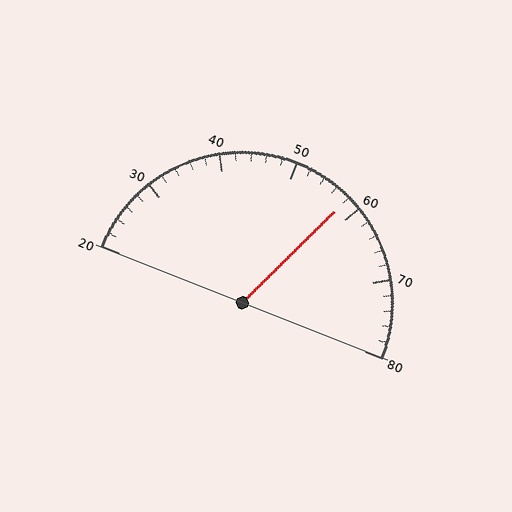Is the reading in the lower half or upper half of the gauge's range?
The reading is in the upper half of the range (20 to 80).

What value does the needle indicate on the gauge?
The needle indicates approximately 58.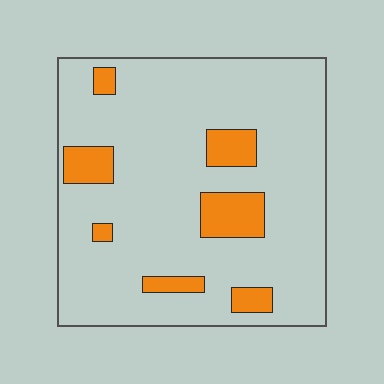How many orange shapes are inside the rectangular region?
7.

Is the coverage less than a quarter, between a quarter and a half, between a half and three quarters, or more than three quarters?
Less than a quarter.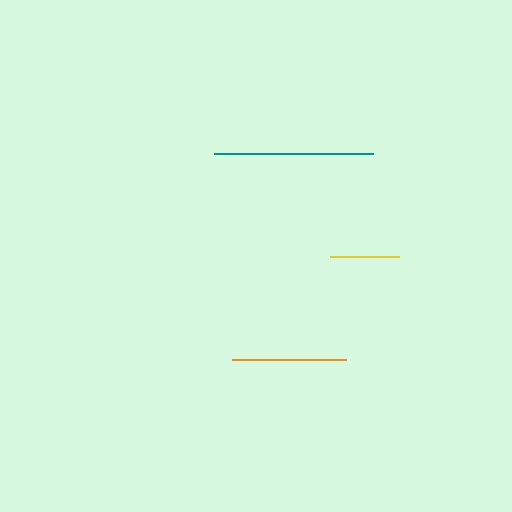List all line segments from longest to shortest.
From longest to shortest: teal, orange, yellow.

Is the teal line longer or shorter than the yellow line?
The teal line is longer than the yellow line.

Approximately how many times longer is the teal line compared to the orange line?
The teal line is approximately 1.4 times the length of the orange line.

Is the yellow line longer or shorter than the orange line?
The orange line is longer than the yellow line.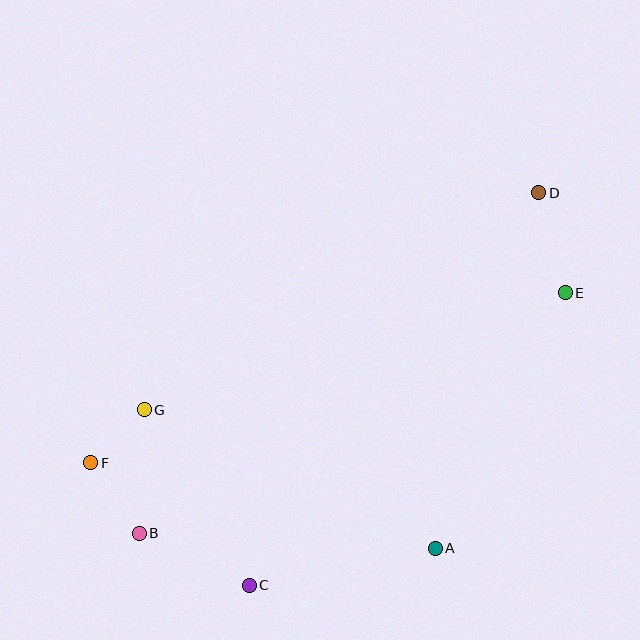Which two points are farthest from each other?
Points B and D are farthest from each other.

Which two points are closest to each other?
Points F and G are closest to each other.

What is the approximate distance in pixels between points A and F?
The distance between A and F is approximately 355 pixels.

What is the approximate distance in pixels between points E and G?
The distance between E and G is approximately 437 pixels.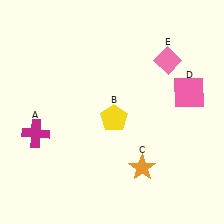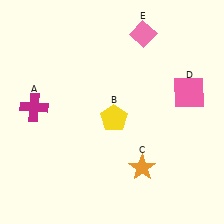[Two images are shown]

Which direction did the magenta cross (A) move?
The magenta cross (A) moved up.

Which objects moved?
The objects that moved are: the magenta cross (A), the pink diamond (E).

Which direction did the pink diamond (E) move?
The pink diamond (E) moved up.